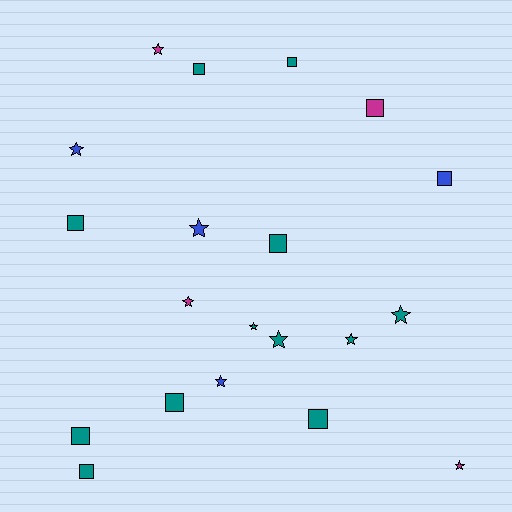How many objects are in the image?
There are 20 objects.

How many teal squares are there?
There are 8 teal squares.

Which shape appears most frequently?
Square, with 10 objects.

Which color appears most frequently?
Teal, with 12 objects.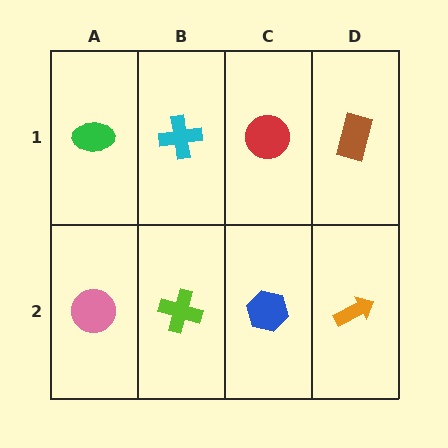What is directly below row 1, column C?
A blue hexagon.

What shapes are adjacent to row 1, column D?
An orange arrow (row 2, column D), a red circle (row 1, column C).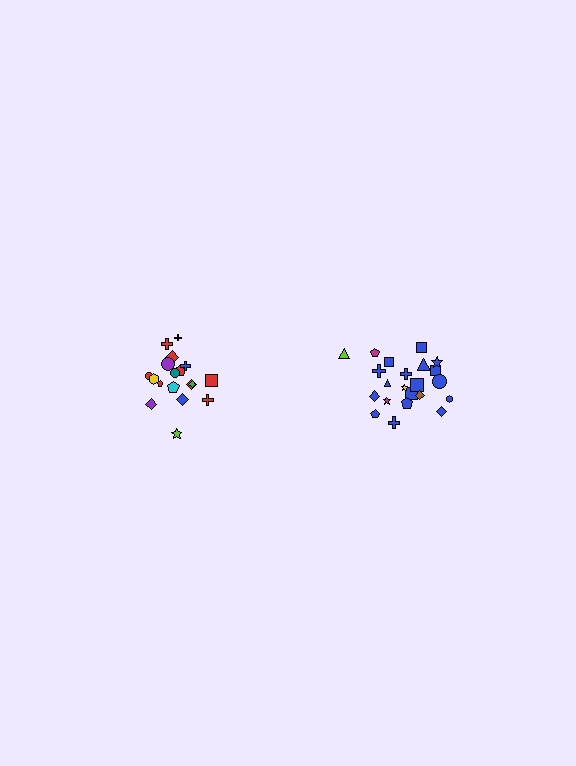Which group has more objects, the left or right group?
The right group.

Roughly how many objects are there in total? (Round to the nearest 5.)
Roughly 40 objects in total.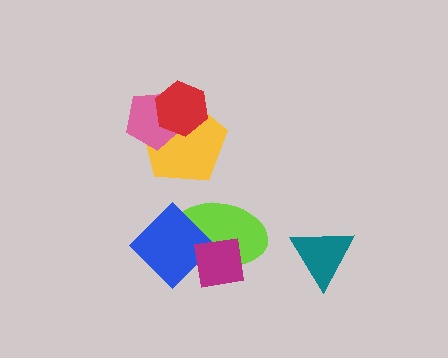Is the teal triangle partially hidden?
No, no other shape covers it.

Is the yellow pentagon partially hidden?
Yes, it is partially covered by another shape.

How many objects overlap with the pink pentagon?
2 objects overlap with the pink pentagon.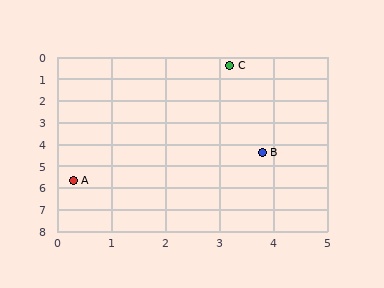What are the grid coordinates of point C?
Point C is at approximately (3.2, 0.4).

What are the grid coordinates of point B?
Point B is at approximately (3.8, 4.4).